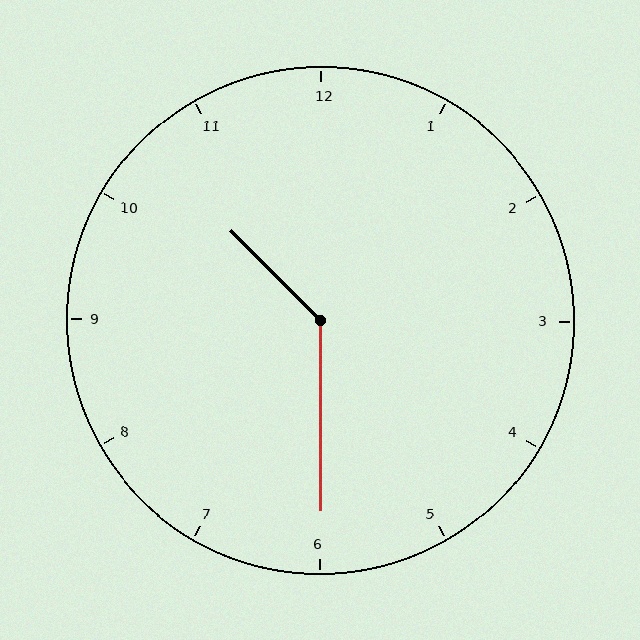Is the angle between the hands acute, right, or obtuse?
It is obtuse.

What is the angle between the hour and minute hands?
Approximately 135 degrees.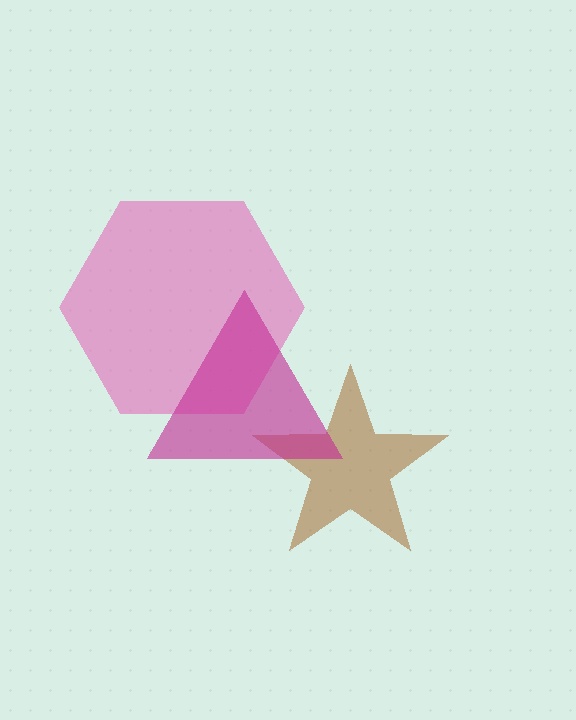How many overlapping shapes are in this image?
There are 3 overlapping shapes in the image.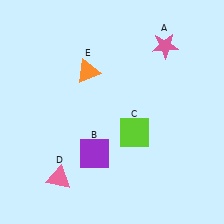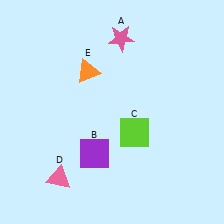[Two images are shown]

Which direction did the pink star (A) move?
The pink star (A) moved left.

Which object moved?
The pink star (A) moved left.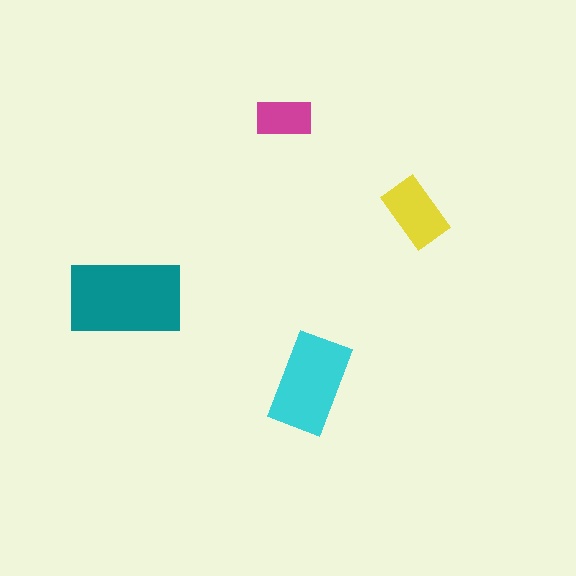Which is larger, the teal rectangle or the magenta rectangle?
The teal one.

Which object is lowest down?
The cyan rectangle is bottommost.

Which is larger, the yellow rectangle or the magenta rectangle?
The yellow one.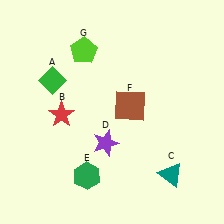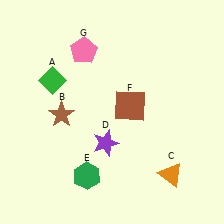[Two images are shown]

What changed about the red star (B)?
In Image 1, B is red. In Image 2, it changed to brown.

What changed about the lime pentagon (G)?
In Image 1, G is lime. In Image 2, it changed to pink.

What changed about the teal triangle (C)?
In Image 1, C is teal. In Image 2, it changed to orange.